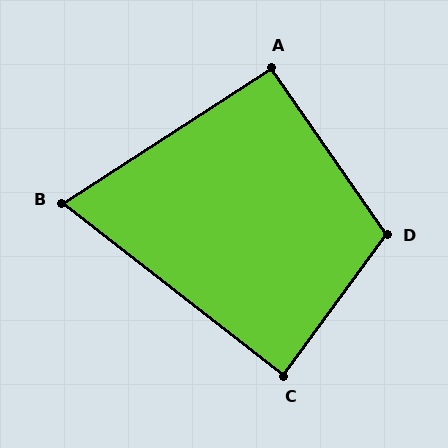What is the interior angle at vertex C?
Approximately 88 degrees (approximately right).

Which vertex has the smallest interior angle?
B, at approximately 71 degrees.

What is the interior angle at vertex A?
Approximately 92 degrees (approximately right).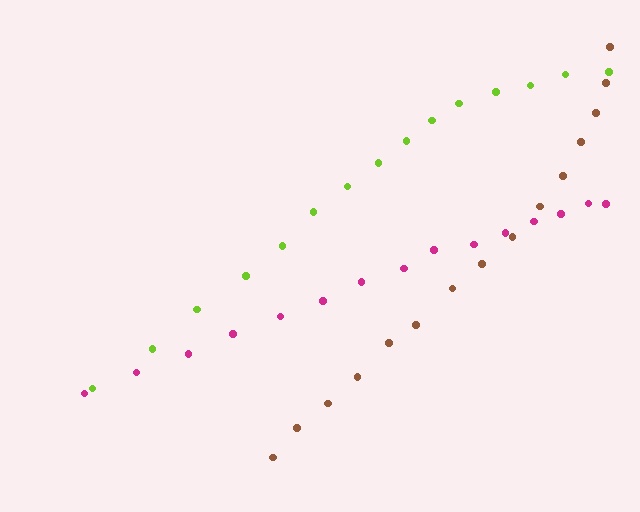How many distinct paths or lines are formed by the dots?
There are 3 distinct paths.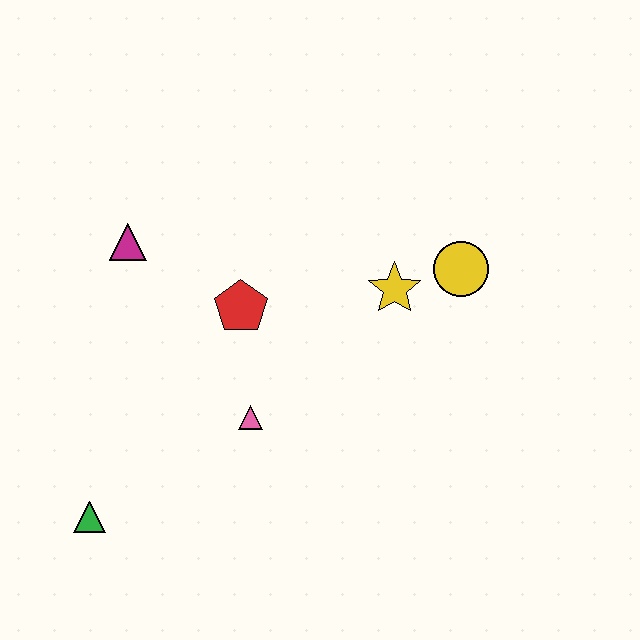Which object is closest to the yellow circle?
The yellow star is closest to the yellow circle.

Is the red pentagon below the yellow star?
Yes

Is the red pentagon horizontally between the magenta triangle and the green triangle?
No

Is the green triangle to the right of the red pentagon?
No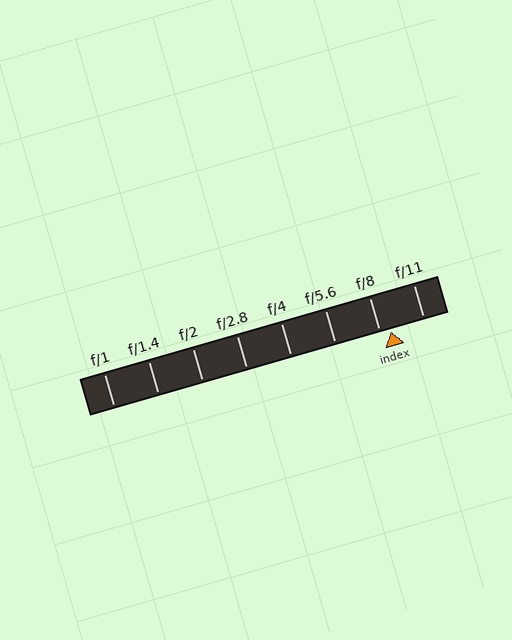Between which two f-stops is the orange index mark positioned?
The index mark is between f/8 and f/11.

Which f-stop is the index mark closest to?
The index mark is closest to f/8.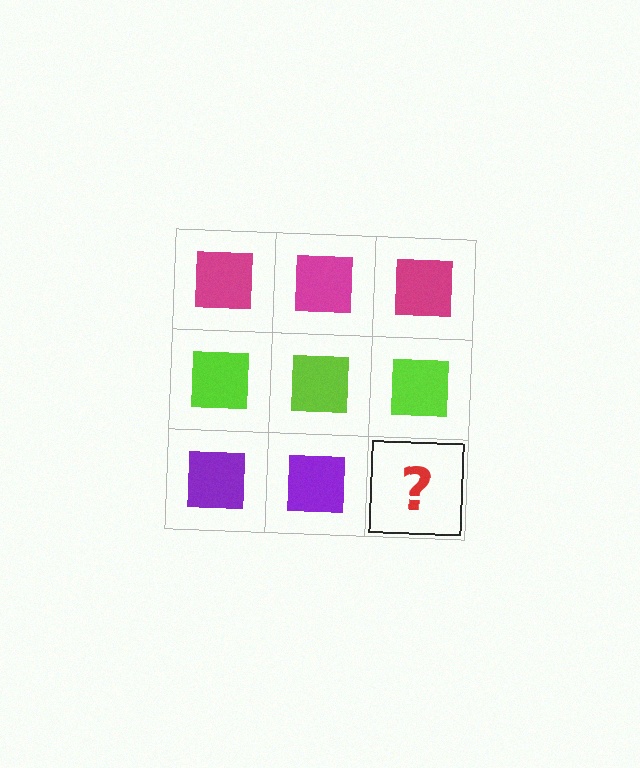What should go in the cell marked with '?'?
The missing cell should contain a purple square.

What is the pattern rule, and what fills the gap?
The rule is that each row has a consistent color. The gap should be filled with a purple square.